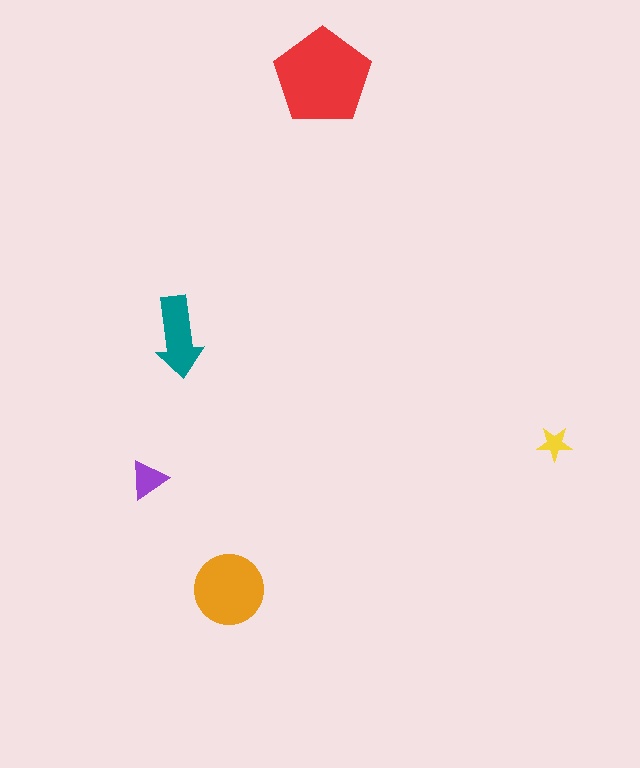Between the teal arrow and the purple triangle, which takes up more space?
The teal arrow.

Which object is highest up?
The red pentagon is topmost.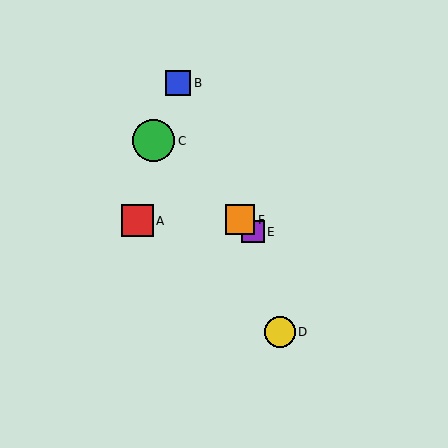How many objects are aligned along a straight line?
3 objects (C, E, F) are aligned along a straight line.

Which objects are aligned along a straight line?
Objects C, E, F are aligned along a straight line.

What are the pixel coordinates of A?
Object A is at (137, 221).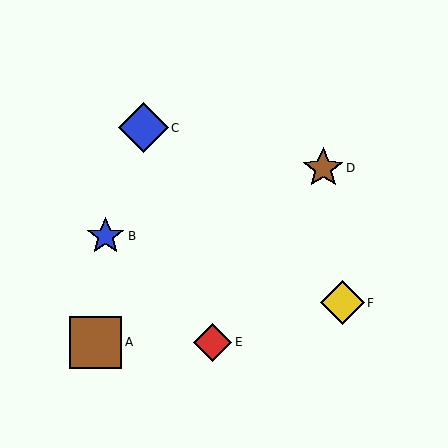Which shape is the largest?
The brown square (labeled A) is the largest.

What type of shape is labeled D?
Shape D is a brown star.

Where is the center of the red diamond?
The center of the red diamond is at (213, 342).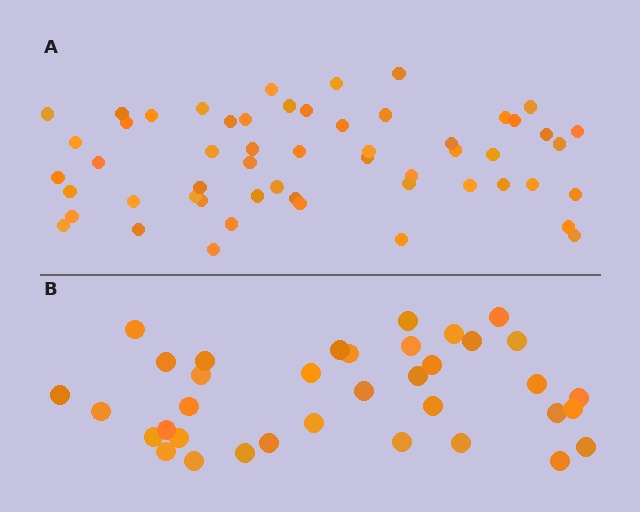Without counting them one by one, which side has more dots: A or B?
Region A (the top region) has more dots.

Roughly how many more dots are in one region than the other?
Region A has approximately 20 more dots than region B.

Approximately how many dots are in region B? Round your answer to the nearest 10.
About 40 dots. (The exact count is 36, which rounds to 40.)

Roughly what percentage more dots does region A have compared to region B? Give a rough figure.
About 55% more.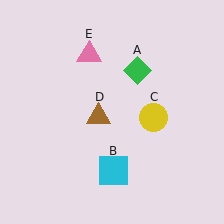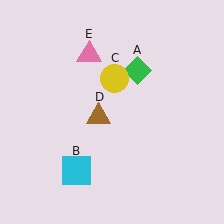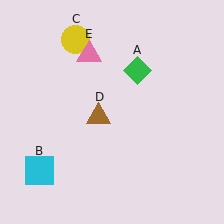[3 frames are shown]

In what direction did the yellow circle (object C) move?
The yellow circle (object C) moved up and to the left.